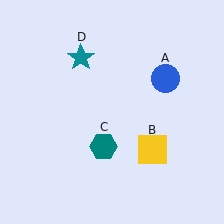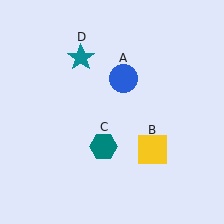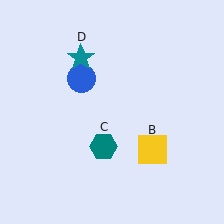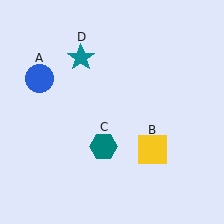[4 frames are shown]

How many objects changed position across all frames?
1 object changed position: blue circle (object A).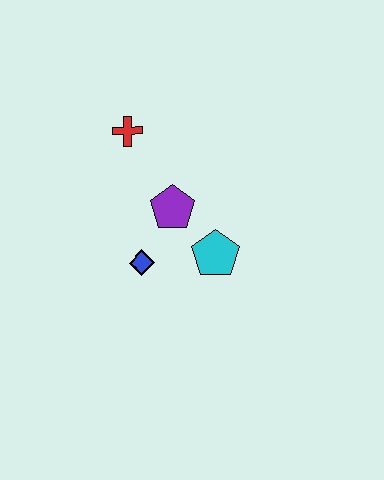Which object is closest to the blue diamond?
The purple pentagon is closest to the blue diamond.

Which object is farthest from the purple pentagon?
The red cross is farthest from the purple pentagon.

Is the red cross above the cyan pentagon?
Yes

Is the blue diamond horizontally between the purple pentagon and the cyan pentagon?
No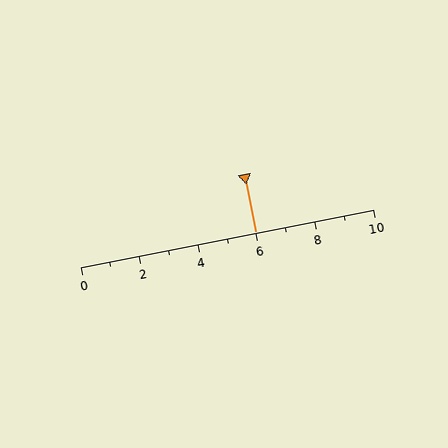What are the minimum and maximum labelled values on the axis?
The axis runs from 0 to 10.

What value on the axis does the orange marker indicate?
The marker indicates approximately 6.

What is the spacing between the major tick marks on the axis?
The major ticks are spaced 2 apart.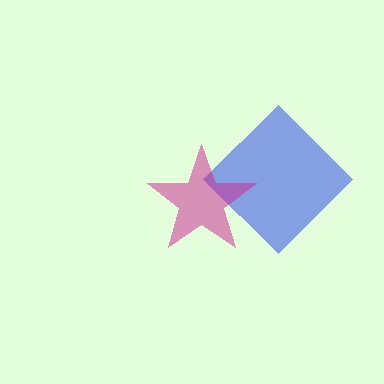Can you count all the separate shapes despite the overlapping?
Yes, there are 2 separate shapes.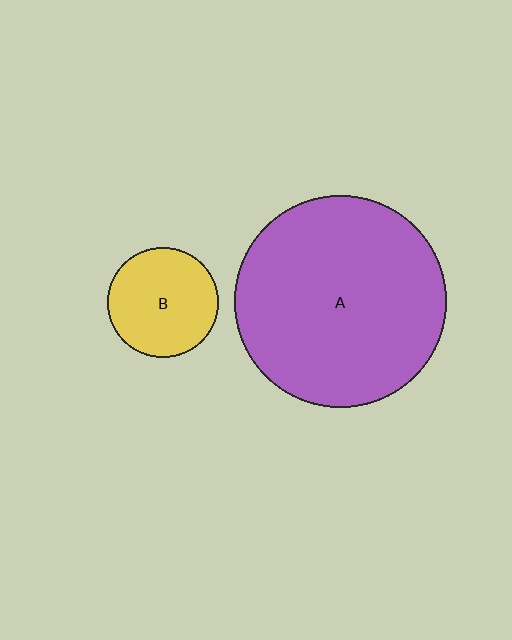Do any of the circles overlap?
No, none of the circles overlap.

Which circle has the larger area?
Circle A (purple).